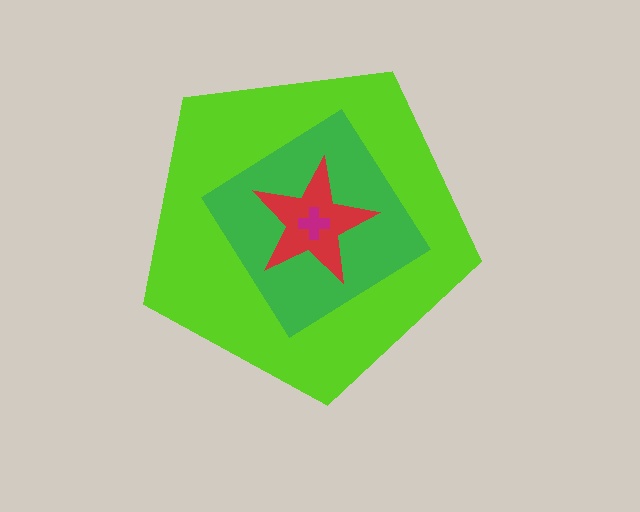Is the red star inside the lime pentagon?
Yes.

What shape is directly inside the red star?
The magenta cross.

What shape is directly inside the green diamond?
The red star.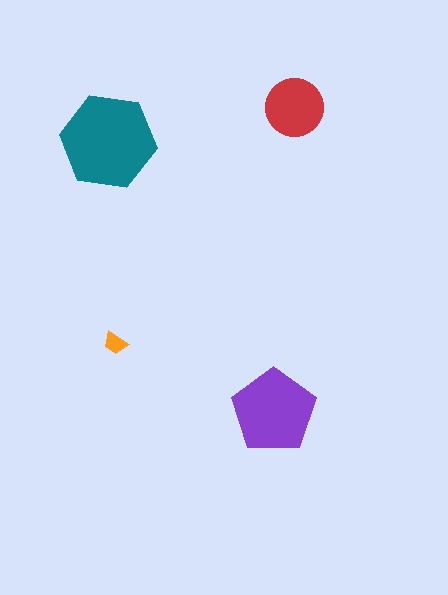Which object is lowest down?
The purple pentagon is bottommost.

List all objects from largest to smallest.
The teal hexagon, the purple pentagon, the red circle, the orange trapezoid.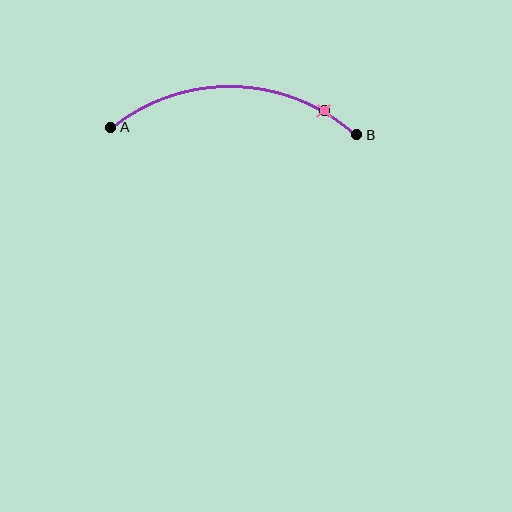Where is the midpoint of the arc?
The arc midpoint is the point on the curve farthest from the straight line joining A and B. It sits above that line.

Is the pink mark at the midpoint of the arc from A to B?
No. The pink mark lies on the arc but is closer to endpoint B. The arc midpoint would be at the point on the curve equidistant along the arc from both A and B.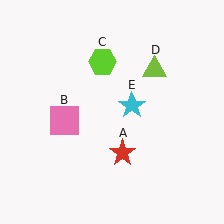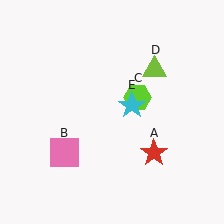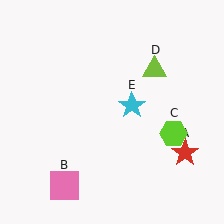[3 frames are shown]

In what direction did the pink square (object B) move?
The pink square (object B) moved down.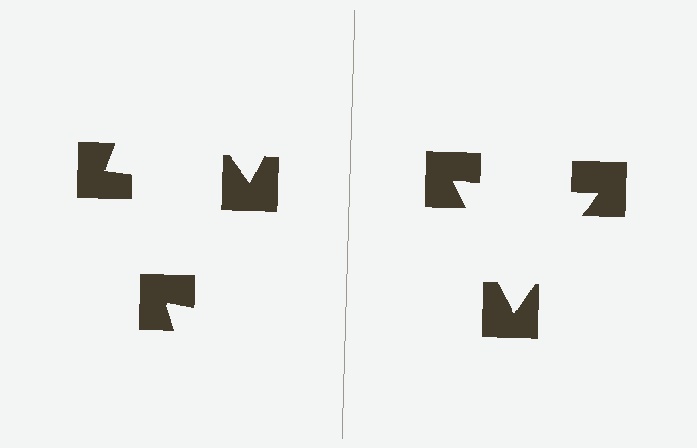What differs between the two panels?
The notched squares are positioned identically on both sides; only the wedge orientations differ. On the right they align to a triangle; on the left they are misaligned.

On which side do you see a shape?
An illusory triangle appears on the right side. On the left side the wedge cuts are rotated, so no coherent shape forms.